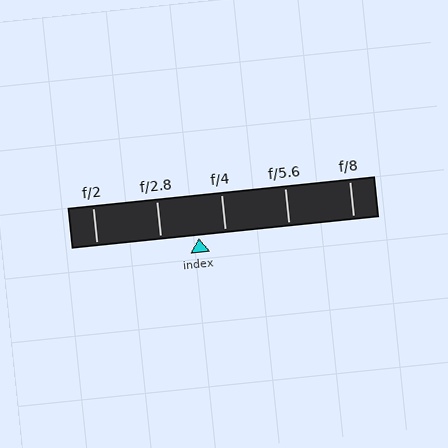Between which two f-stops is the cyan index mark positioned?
The index mark is between f/2.8 and f/4.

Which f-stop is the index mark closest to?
The index mark is closest to f/4.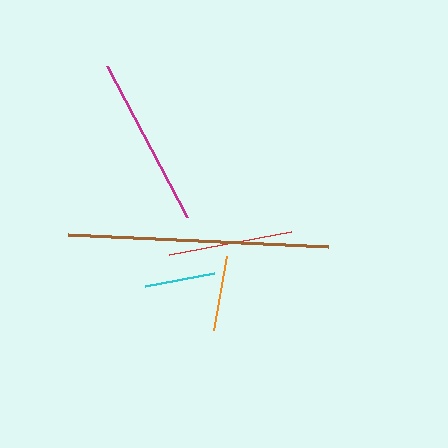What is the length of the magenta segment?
The magenta segment is approximately 171 pixels long.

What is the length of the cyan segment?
The cyan segment is approximately 70 pixels long.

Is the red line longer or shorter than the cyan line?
The red line is longer than the cyan line.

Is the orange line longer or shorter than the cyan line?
The orange line is longer than the cyan line.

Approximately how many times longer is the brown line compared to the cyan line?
The brown line is approximately 3.7 times the length of the cyan line.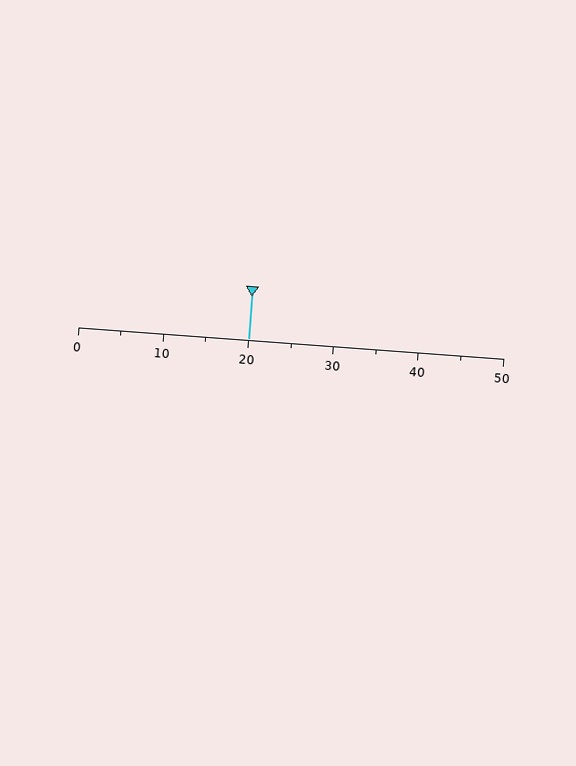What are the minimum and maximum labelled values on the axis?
The axis runs from 0 to 50.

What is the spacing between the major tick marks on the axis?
The major ticks are spaced 10 apart.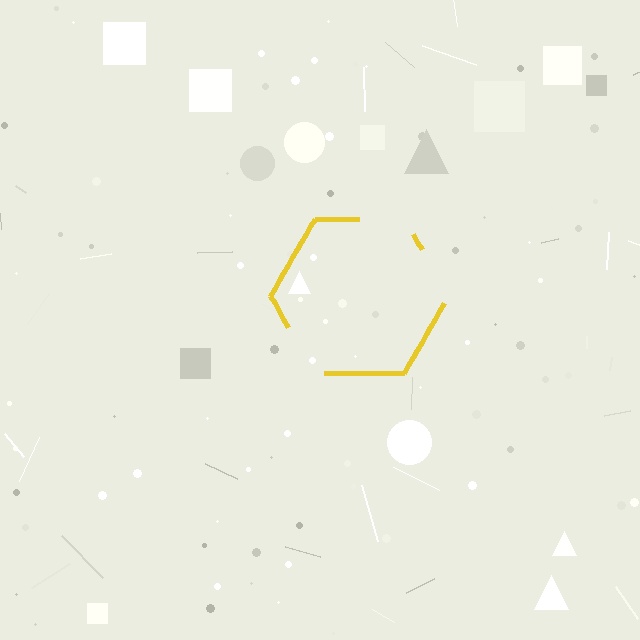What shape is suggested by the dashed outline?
The dashed outline suggests a hexagon.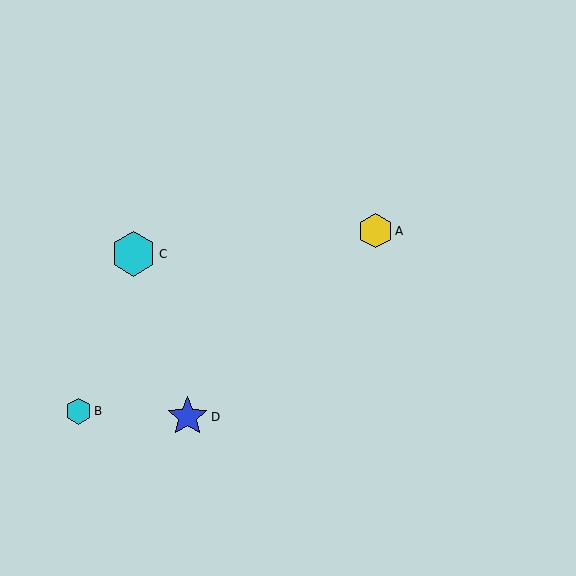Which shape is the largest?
The cyan hexagon (labeled C) is the largest.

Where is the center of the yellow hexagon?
The center of the yellow hexagon is at (376, 231).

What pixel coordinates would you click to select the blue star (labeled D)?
Click at (187, 417) to select the blue star D.